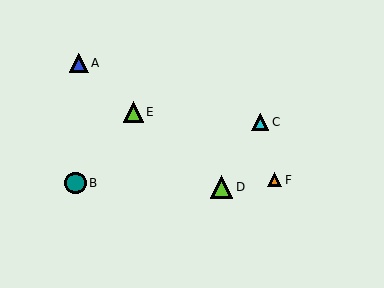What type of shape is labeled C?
Shape C is a cyan triangle.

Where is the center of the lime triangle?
The center of the lime triangle is at (133, 112).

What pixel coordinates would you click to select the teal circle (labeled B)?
Click at (75, 183) to select the teal circle B.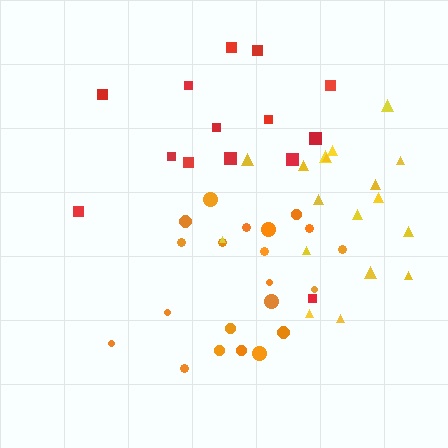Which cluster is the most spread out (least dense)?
Red.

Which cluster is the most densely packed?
Orange.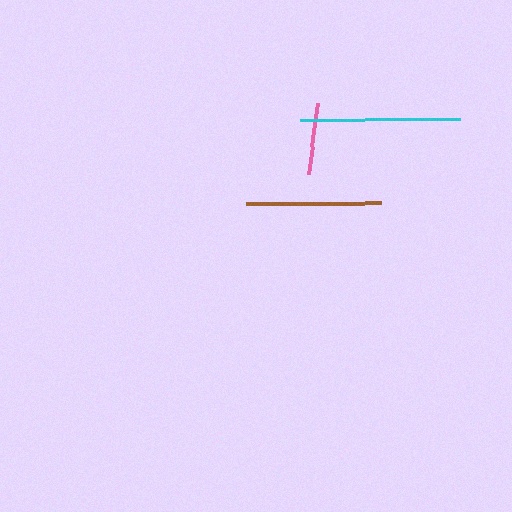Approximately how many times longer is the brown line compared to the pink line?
The brown line is approximately 1.9 times the length of the pink line.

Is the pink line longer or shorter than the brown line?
The brown line is longer than the pink line.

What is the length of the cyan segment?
The cyan segment is approximately 160 pixels long.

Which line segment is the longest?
The cyan line is the longest at approximately 160 pixels.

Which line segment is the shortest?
The pink line is the shortest at approximately 73 pixels.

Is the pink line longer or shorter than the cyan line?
The cyan line is longer than the pink line.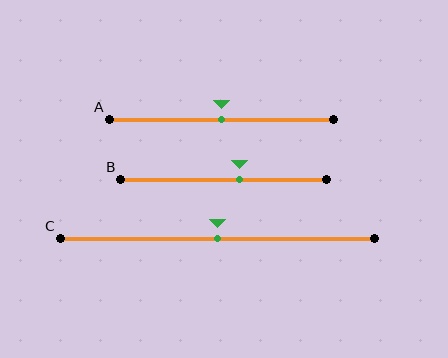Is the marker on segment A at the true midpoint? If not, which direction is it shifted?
Yes, the marker on segment A is at the true midpoint.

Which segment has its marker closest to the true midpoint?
Segment A has its marker closest to the true midpoint.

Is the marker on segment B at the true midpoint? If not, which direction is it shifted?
No, the marker on segment B is shifted to the right by about 8% of the segment length.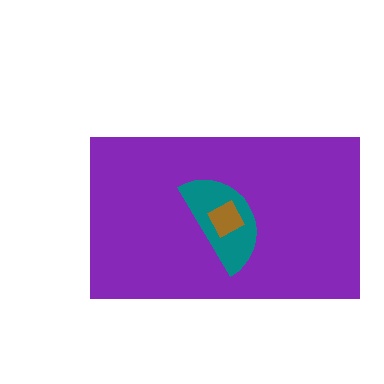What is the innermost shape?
The brown diamond.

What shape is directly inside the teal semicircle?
The brown diamond.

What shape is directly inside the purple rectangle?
The teal semicircle.